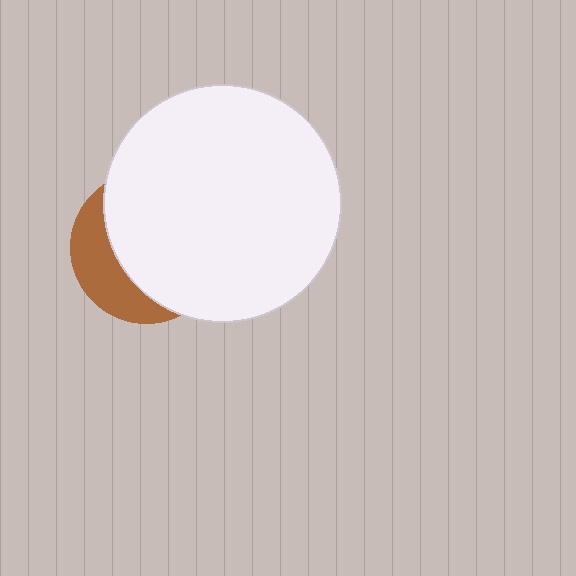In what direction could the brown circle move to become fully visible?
The brown circle could move left. That would shift it out from behind the white circle entirely.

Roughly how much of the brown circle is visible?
A small part of it is visible (roughly 31%).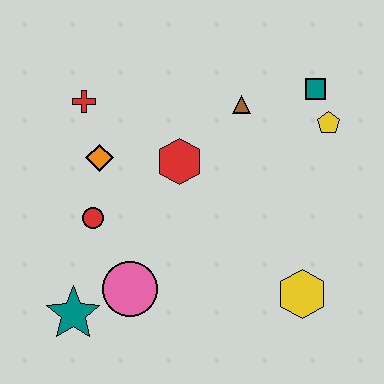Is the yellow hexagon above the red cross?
No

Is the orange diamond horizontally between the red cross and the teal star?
No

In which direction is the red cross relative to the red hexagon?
The red cross is to the left of the red hexagon.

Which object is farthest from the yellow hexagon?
The red cross is farthest from the yellow hexagon.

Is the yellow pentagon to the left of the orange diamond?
No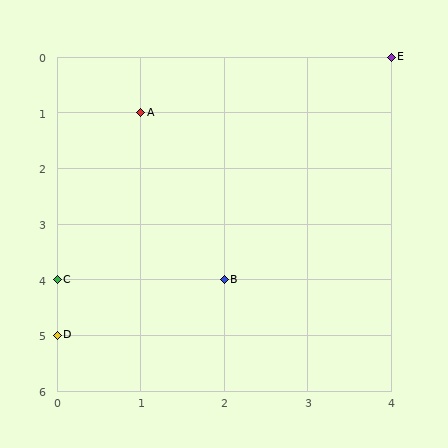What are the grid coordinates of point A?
Point A is at grid coordinates (1, 1).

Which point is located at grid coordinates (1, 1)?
Point A is at (1, 1).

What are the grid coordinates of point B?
Point B is at grid coordinates (2, 4).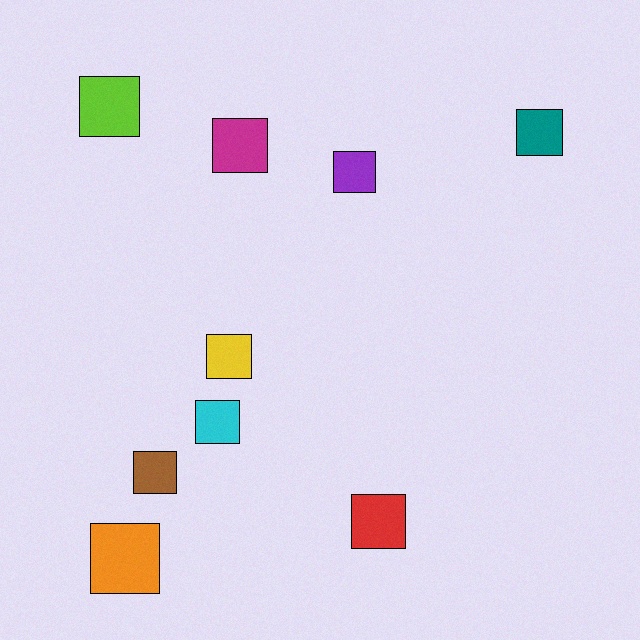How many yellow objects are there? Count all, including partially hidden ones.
There is 1 yellow object.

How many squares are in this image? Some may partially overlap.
There are 9 squares.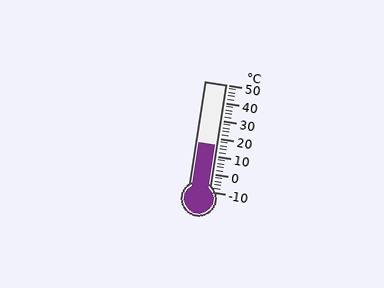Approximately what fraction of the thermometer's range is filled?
The thermometer is filled to approximately 45% of its range.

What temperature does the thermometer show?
The thermometer shows approximately 16°C.